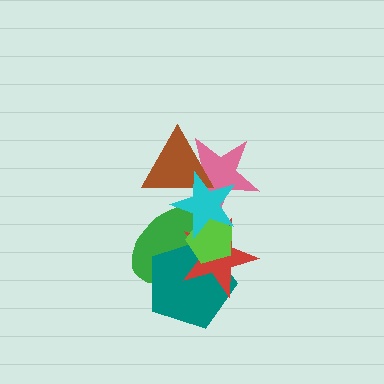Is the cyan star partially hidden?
No, no other shape covers it.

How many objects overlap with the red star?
4 objects overlap with the red star.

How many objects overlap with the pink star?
2 objects overlap with the pink star.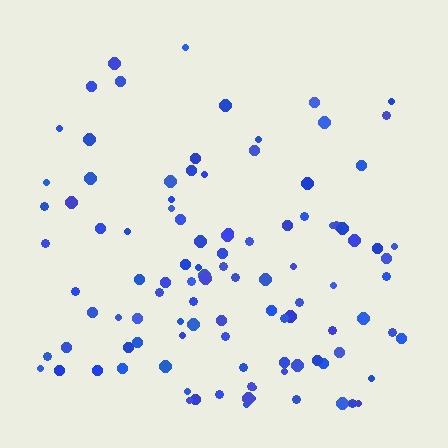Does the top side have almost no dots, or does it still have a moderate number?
Still a moderate number, just noticeably fewer than the bottom.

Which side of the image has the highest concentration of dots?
The bottom.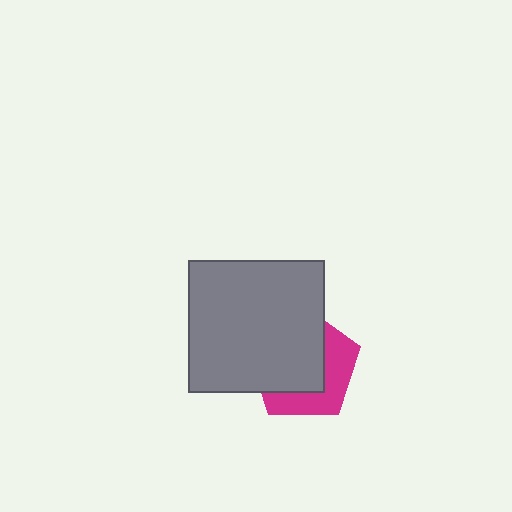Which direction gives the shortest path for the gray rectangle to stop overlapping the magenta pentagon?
Moving toward the upper-left gives the shortest separation.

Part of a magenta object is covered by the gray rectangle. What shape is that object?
It is a pentagon.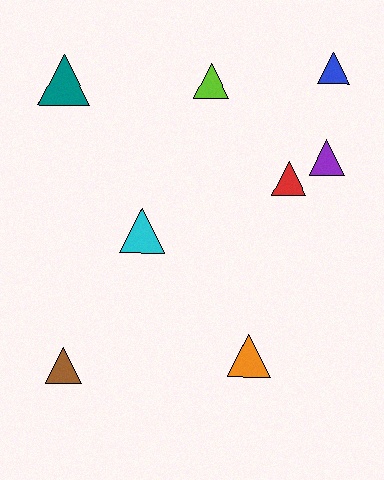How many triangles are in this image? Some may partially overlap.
There are 8 triangles.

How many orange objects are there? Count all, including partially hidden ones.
There is 1 orange object.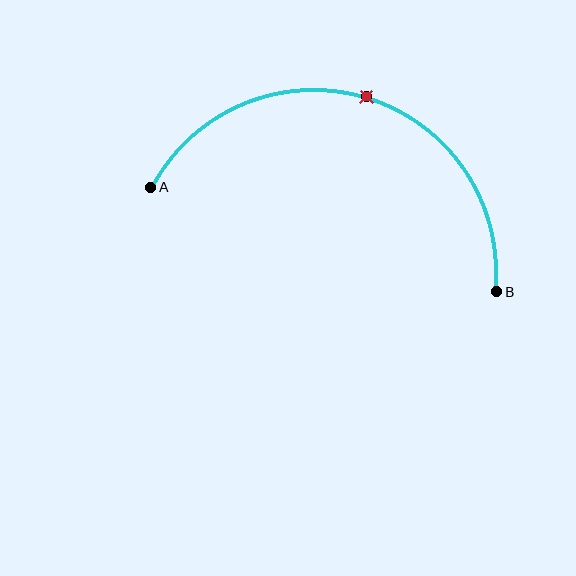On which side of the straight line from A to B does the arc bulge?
The arc bulges above the straight line connecting A and B.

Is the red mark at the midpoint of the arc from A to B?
Yes. The red mark lies on the arc at equal arc-length from both A and B — it is the arc midpoint.